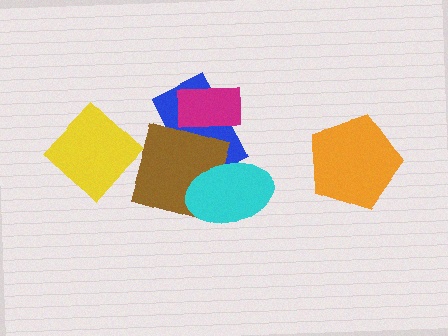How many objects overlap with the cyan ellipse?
2 objects overlap with the cyan ellipse.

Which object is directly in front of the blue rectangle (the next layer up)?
The brown square is directly in front of the blue rectangle.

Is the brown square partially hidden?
Yes, it is partially covered by another shape.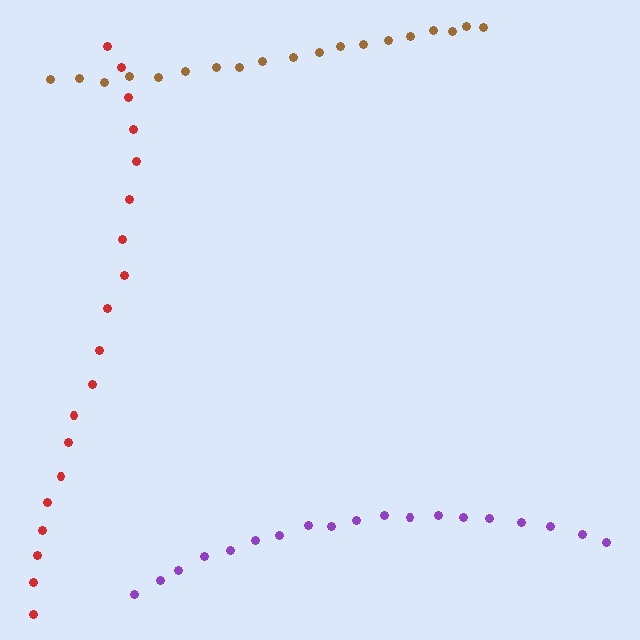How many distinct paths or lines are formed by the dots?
There are 3 distinct paths.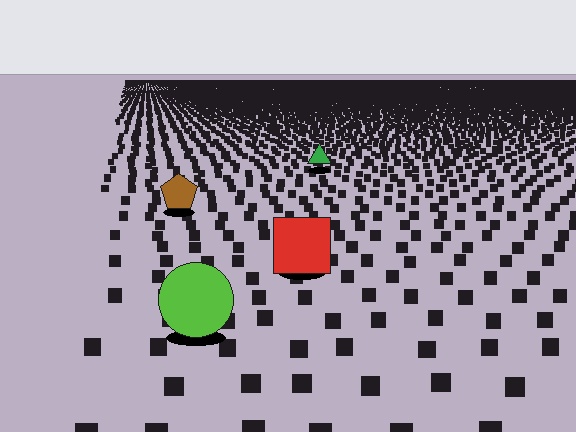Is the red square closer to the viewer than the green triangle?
Yes. The red square is closer — you can tell from the texture gradient: the ground texture is coarser near it.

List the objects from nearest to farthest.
From nearest to farthest: the lime circle, the red square, the brown pentagon, the green triangle.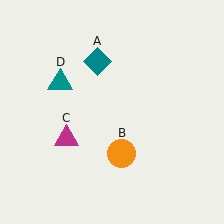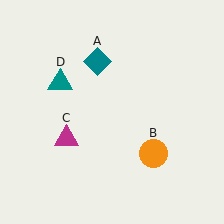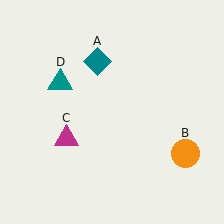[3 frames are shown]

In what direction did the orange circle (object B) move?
The orange circle (object B) moved right.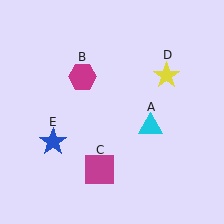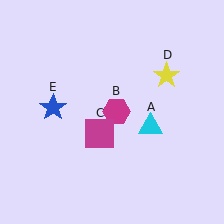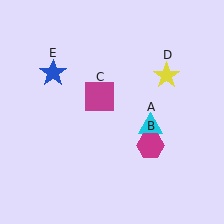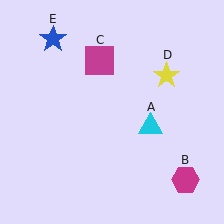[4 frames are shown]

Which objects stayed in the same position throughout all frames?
Cyan triangle (object A) and yellow star (object D) remained stationary.